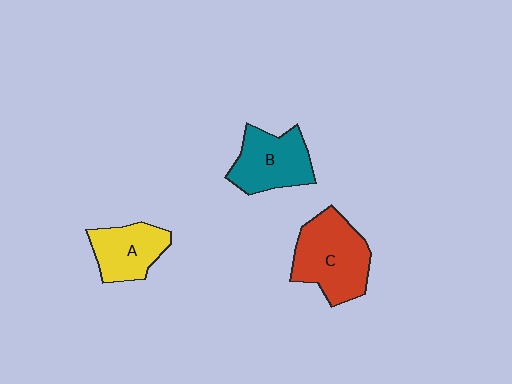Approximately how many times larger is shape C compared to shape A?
Approximately 1.5 times.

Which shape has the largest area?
Shape C (red).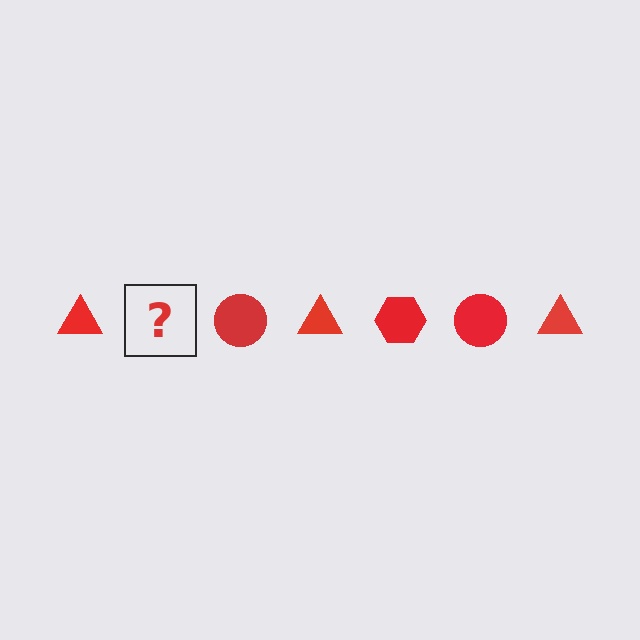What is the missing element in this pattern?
The missing element is a red hexagon.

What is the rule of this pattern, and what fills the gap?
The rule is that the pattern cycles through triangle, hexagon, circle shapes in red. The gap should be filled with a red hexagon.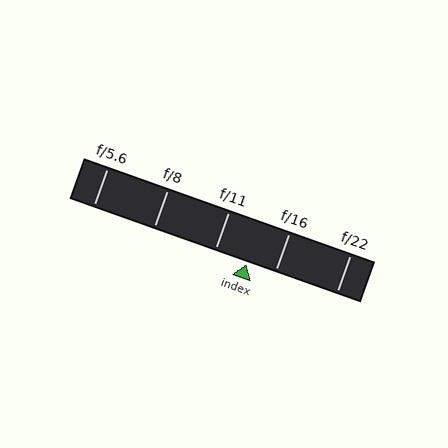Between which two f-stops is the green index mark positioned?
The index mark is between f/11 and f/16.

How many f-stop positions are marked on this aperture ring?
There are 5 f-stop positions marked.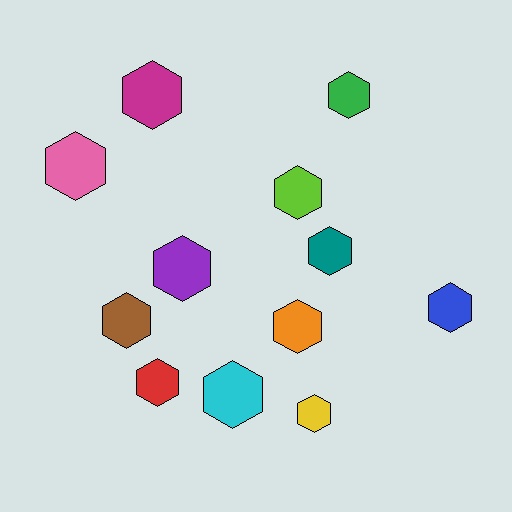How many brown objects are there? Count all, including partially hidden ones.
There is 1 brown object.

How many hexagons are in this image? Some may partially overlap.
There are 12 hexagons.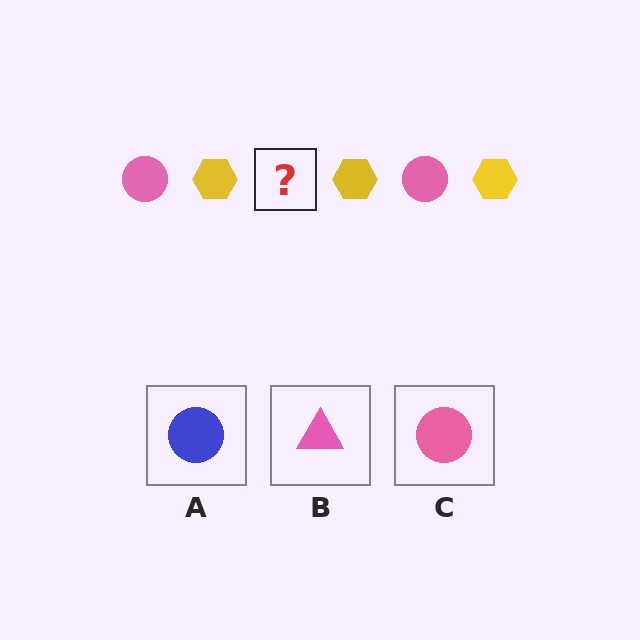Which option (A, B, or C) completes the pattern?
C.